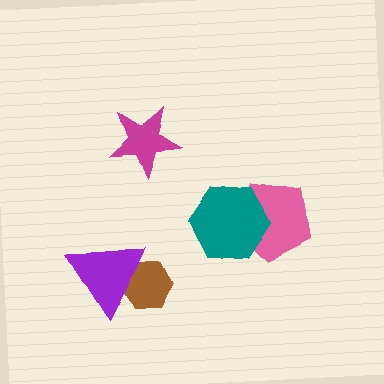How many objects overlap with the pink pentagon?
1 object overlaps with the pink pentagon.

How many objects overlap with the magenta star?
0 objects overlap with the magenta star.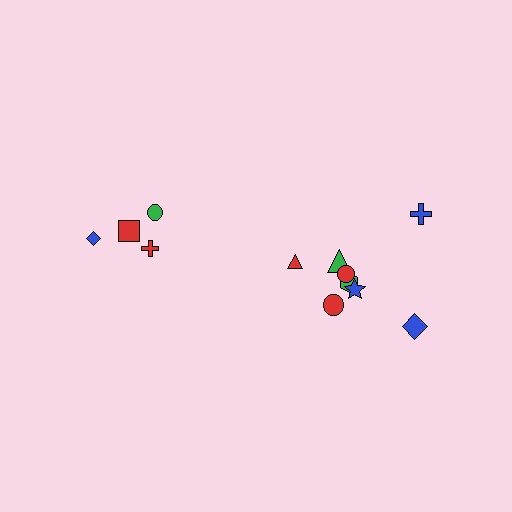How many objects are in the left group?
There are 4 objects.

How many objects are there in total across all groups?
There are 12 objects.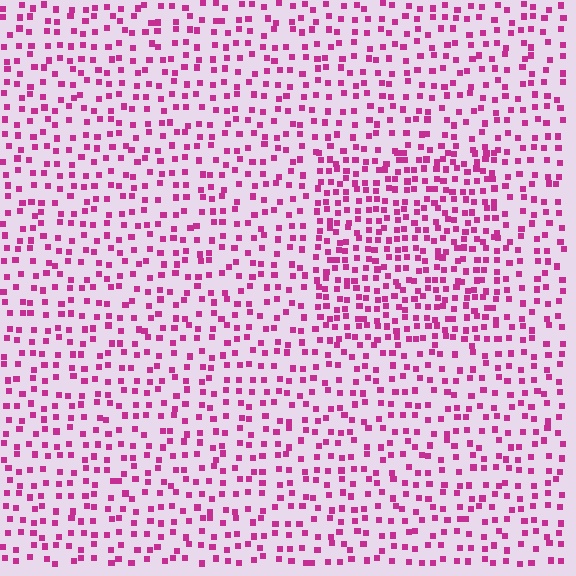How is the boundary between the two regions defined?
The boundary is defined by a change in element density (approximately 1.7x ratio). All elements are the same color, size, and shape.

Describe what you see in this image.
The image contains small magenta elements arranged at two different densities. A rectangle-shaped region is visible where the elements are more densely packed than the surrounding area.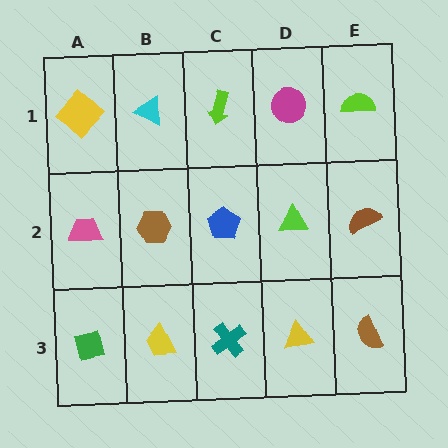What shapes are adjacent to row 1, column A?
A pink trapezoid (row 2, column A), a cyan triangle (row 1, column B).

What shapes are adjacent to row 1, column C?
A blue pentagon (row 2, column C), a cyan triangle (row 1, column B), a magenta circle (row 1, column D).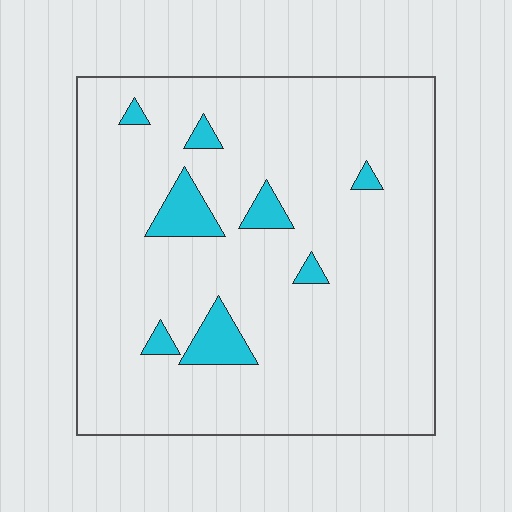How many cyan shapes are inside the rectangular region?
8.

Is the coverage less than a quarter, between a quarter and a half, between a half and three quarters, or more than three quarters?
Less than a quarter.